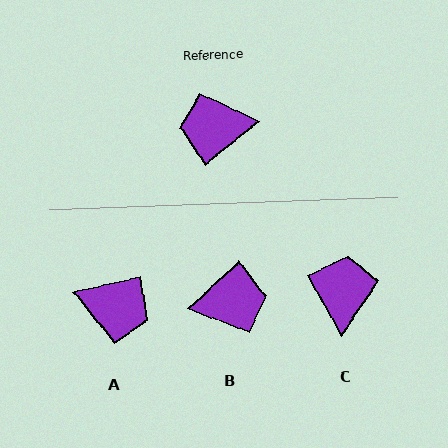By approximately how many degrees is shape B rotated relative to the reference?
Approximately 176 degrees clockwise.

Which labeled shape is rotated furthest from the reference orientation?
B, about 176 degrees away.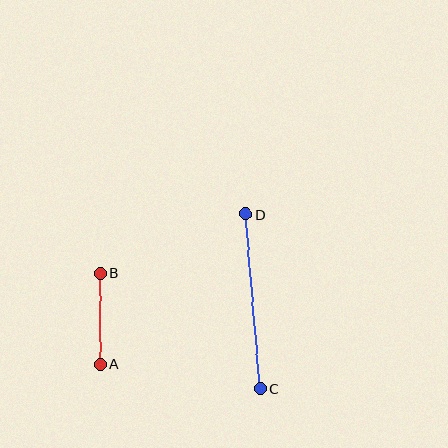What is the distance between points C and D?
The distance is approximately 175 pixels.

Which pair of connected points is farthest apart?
Points C and D are farthest apart.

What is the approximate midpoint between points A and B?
The midpoint is at approximately (100, 318) pixels.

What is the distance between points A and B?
The distance is approximately 91 pixels.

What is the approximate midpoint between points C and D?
The midpoint is at approximately (253, 301) pixels.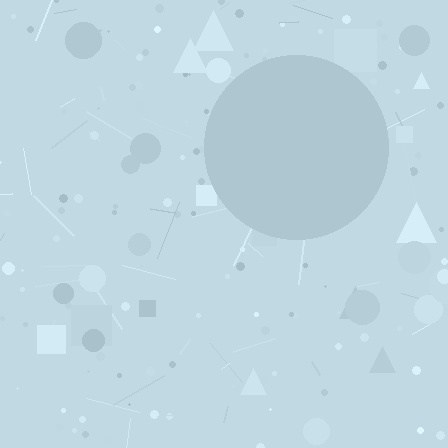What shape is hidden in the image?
A circle is hidden in the image.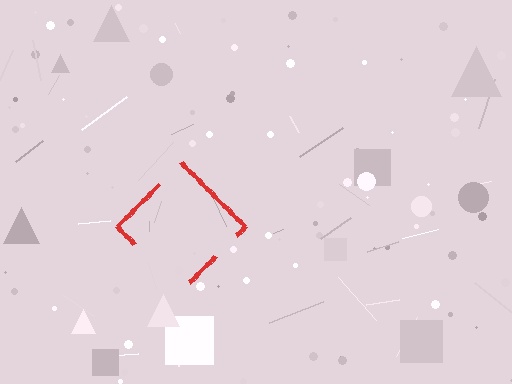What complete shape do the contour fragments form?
The contour fragments form a diamond.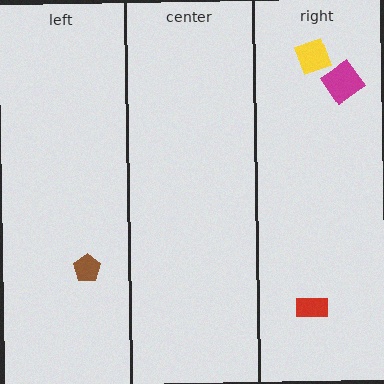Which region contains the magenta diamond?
The right region.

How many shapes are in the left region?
1.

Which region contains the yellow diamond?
The right region.